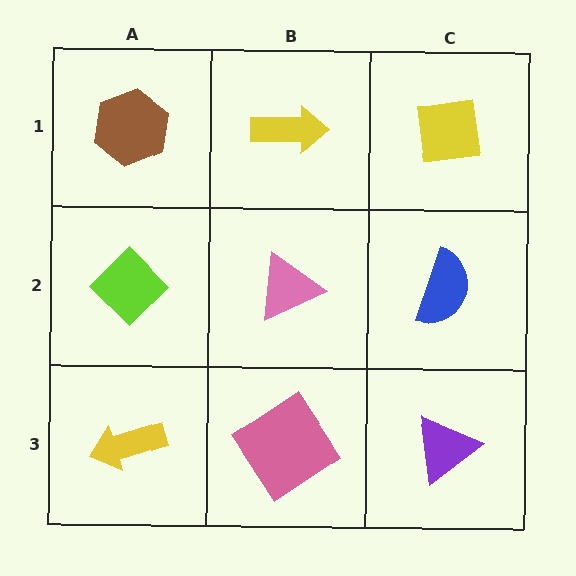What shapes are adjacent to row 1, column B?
A pink triangle (row 2, column B), a brown hexagon (row 1, column A), a yellow square (row 1, column C).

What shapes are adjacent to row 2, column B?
A yellow arrow (row 1, column B), a pink diamond (row 3, column B), a lime diamond (row 2, column A), a blue semicircle (row 2, column C).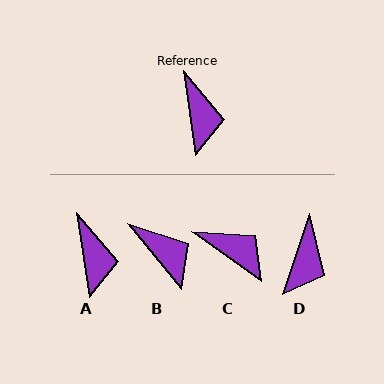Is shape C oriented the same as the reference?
No, it is off by about 46 degrees.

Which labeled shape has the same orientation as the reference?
A.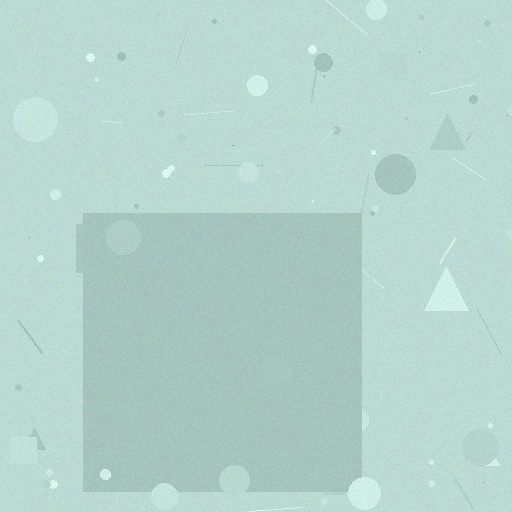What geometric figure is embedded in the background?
A square is embedded in the background.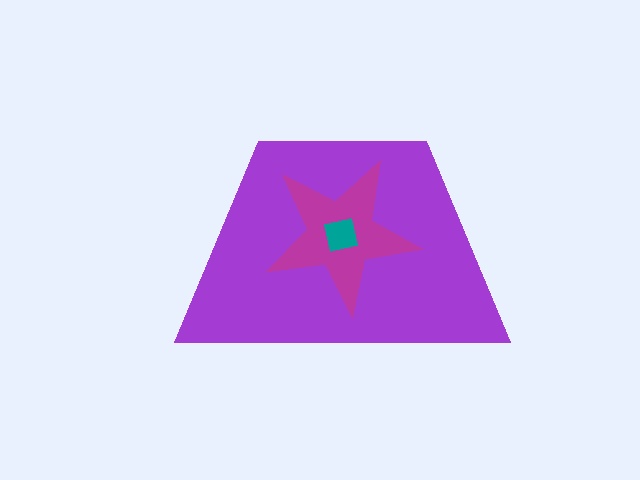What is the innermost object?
The teal square.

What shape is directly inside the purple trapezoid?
The magenta star.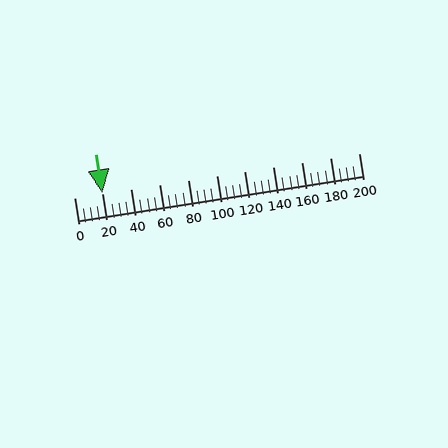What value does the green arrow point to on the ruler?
The green arrow points to approximately 20.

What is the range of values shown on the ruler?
The ruler shows values from 0 to 200.